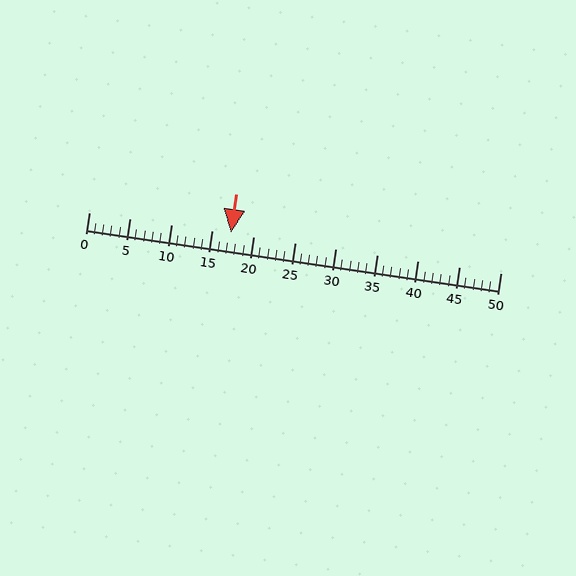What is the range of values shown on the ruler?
The ruler shows values from 0 to 50.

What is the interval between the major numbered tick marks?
The major tick marks are spaced 5 units apart.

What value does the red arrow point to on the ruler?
The red arrow points to approximately 17.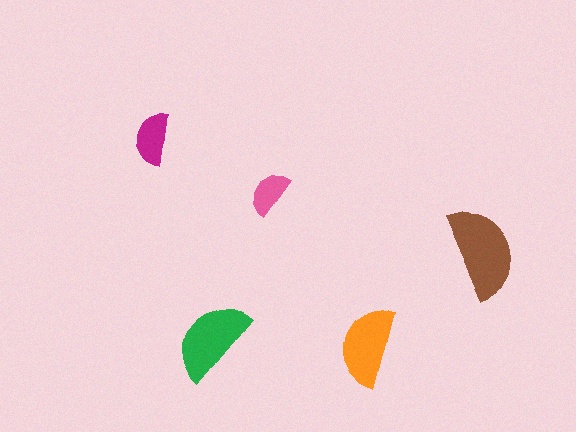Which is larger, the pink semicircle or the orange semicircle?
The orange one.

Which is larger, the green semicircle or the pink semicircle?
The green one.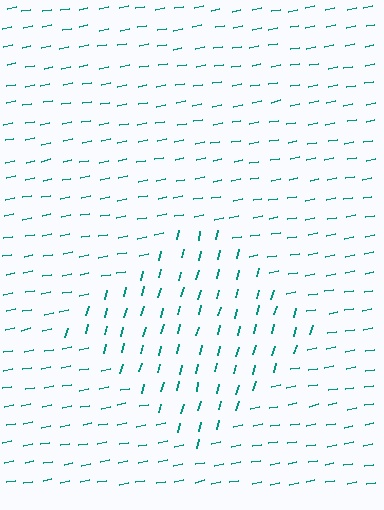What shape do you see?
I see a diamond.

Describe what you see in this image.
The image is filled with small teal line segments. A diamond region in the image has lines oriented differently from the surrounding lines, creating a visible texture boundary.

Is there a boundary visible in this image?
Yes, there is a texture boundary formed by a change in line orientation.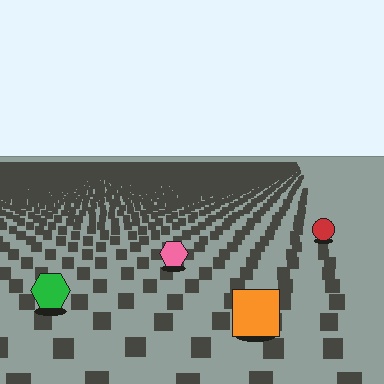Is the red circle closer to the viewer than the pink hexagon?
No. The pink hexagon is closer — you can tell from the texture gradient: the ground texture is coarser near it.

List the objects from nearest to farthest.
From nearest to farthest: the orange square, the green hexagon, the pink hexagon, the red circle.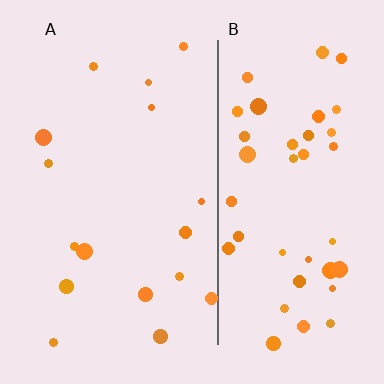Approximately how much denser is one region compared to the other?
Approximately 2.6× — region B over region A.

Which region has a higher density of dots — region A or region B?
B (the right).